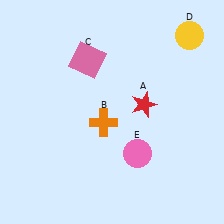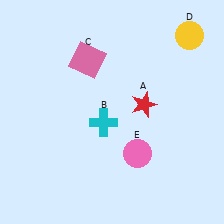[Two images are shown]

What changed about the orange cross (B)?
In Image 1, B is orange. In Image 2, it changed to cyan.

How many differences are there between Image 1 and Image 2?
There is 1 difference between the two images.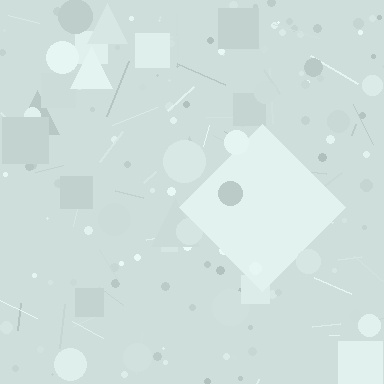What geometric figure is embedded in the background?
A diamond is embedded in the background.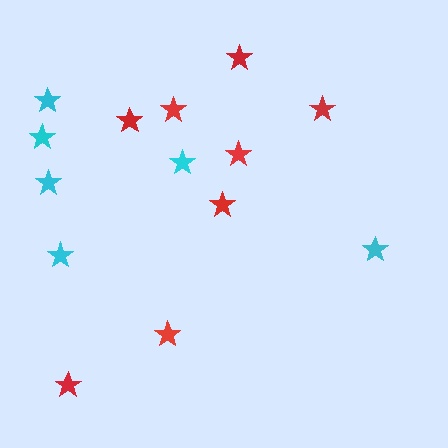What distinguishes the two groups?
There are 2 groups: one group of red stars (8) and one group of cyan stars (6).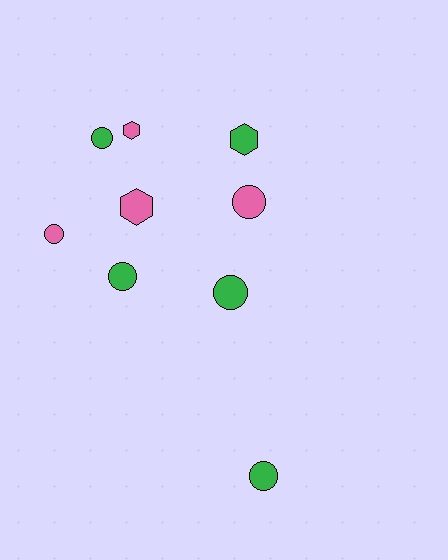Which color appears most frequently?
Green, with 5 objects.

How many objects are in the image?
There are 9 objects.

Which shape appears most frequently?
Circle, with 6 objects.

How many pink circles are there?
There are 2 pink circles.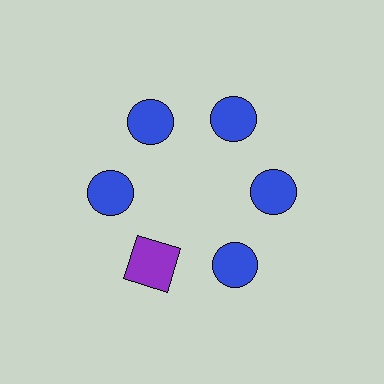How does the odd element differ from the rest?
It differs in both color (purple instead of blue) and shape (square instead of circle).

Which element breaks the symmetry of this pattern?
The purple square at roughly the 7 o'clock position breaks the symmetry. All other shapes are blue circles.